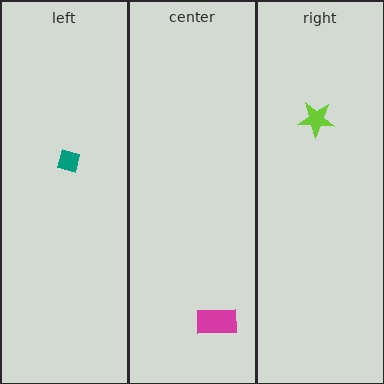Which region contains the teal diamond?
The left region.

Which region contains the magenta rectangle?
The center region.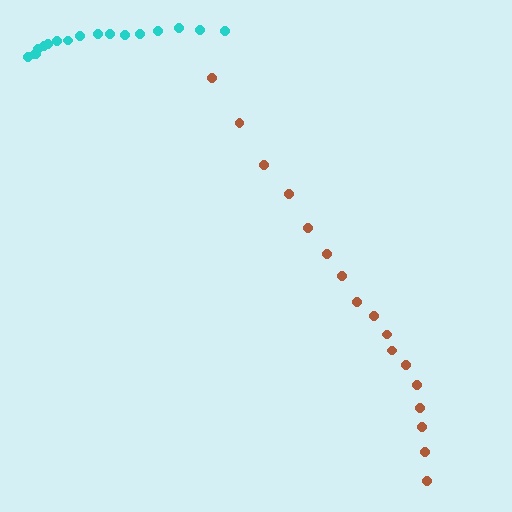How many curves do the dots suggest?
There are 2 distinct paths.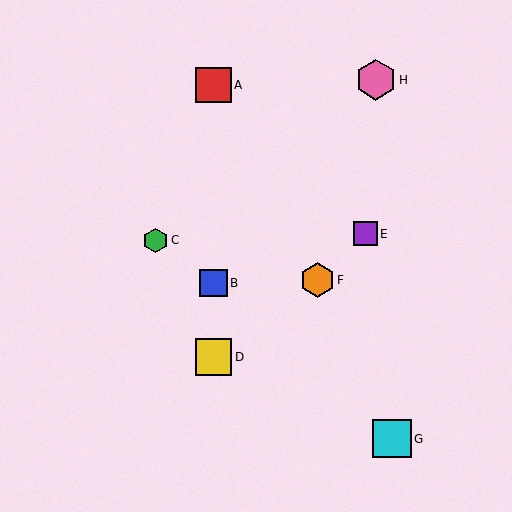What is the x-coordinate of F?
Object F is at x≈317.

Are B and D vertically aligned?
Yes, both are at x≈213.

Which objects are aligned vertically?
Objects A, B, D are aligned vertically.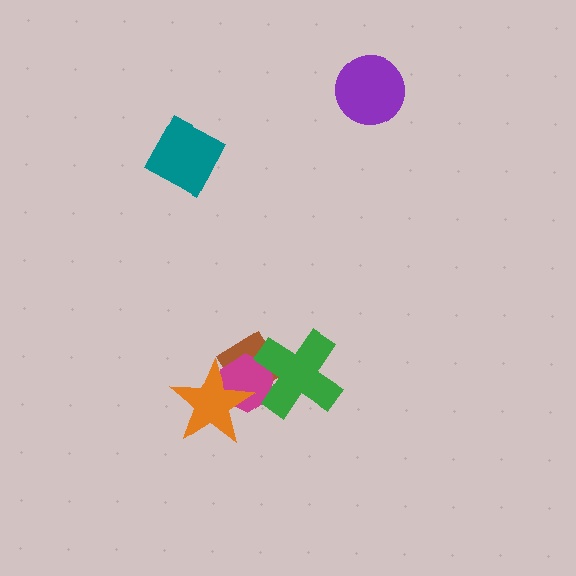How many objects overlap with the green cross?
2 objects overlap with the green cross.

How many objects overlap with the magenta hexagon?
3 objects overlap with the magenta hexagon.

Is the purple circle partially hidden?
No, no other shape covers it.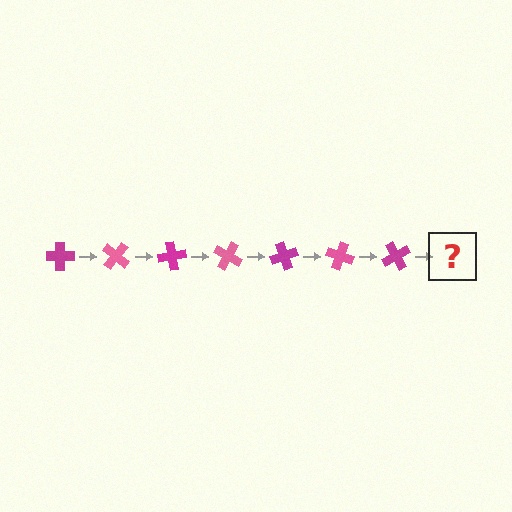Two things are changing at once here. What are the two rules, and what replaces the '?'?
The two rules are that it rotates 40 degrees each step and the color cycles through magenta and pink. The '?' should be a pink cross, rotated 280 degrees from the start.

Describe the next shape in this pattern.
It should be a pink cross, rotated 280 degrees from the start.